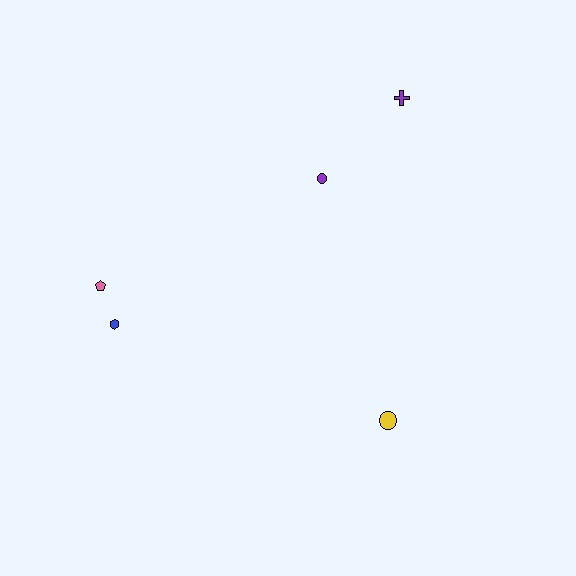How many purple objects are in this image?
There are 2 purple objects.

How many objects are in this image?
There are 5 objects.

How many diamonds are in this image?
There are no diamonds.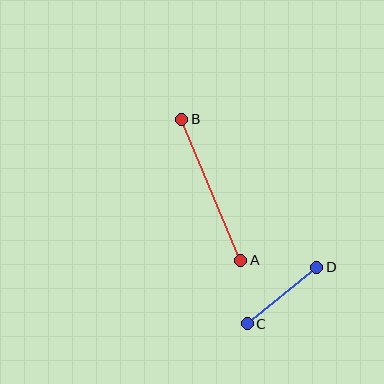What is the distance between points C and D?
The distance is approximately 89 pixels.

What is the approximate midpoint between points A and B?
The midpoint is at approximately (211, 190) pixels.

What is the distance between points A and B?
The distance is approximately 153 pixels.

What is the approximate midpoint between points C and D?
The midpoint is at approximately (282, 296) pixels.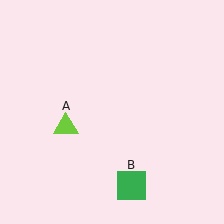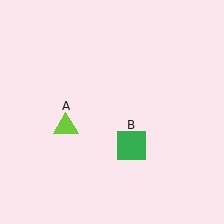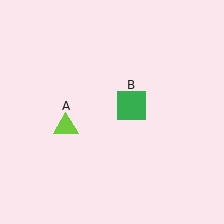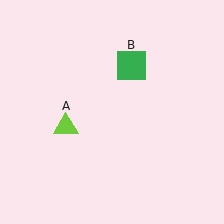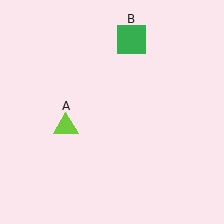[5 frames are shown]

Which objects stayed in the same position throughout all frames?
Lime triangle (object A) remained stationary.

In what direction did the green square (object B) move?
The green square (object B) moved up.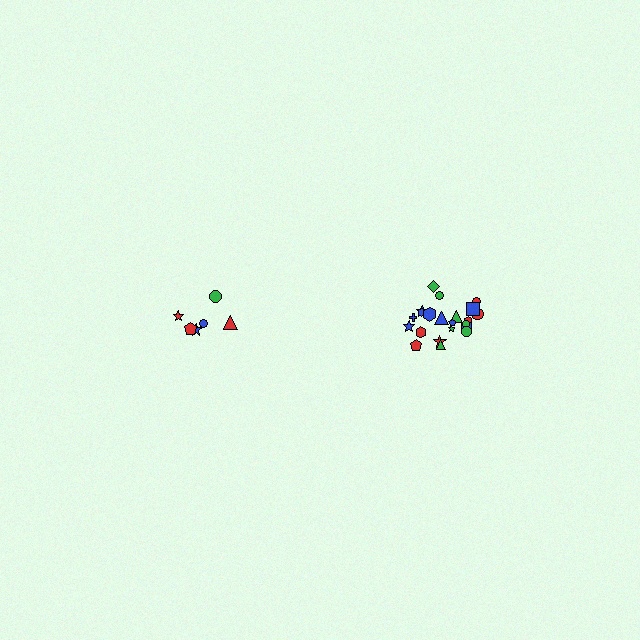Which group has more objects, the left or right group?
The right group.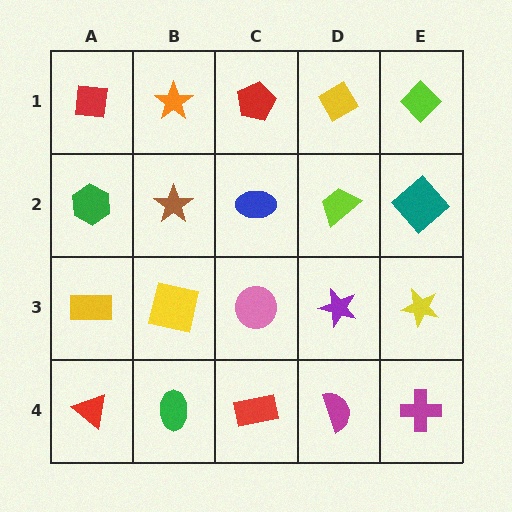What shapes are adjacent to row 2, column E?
A lime diamond (row 1, column E), a yellow star (row 3, column E), a lime trapezoid (row 2, column D).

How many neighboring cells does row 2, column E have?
3.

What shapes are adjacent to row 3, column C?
A blue ellipse (row 2, column C), a red rectangle (row 4, column C), a yellow square (row 3, column B), a purple star (row 3, column D).